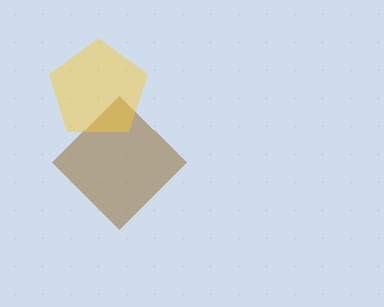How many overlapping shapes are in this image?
There are 2 overlapping shapes in the image.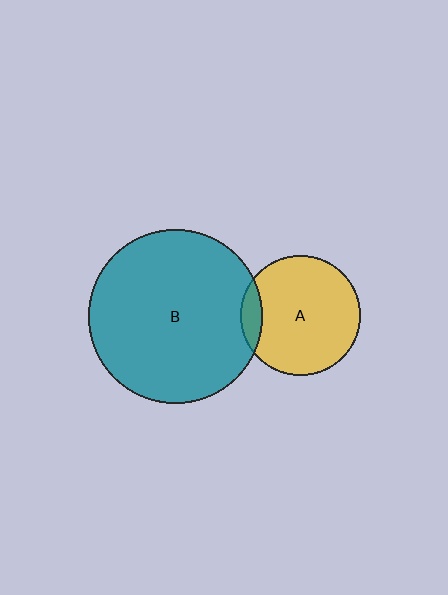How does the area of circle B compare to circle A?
Approximately 2.1 times.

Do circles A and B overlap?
Yes.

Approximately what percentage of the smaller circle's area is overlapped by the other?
Approximately 10%.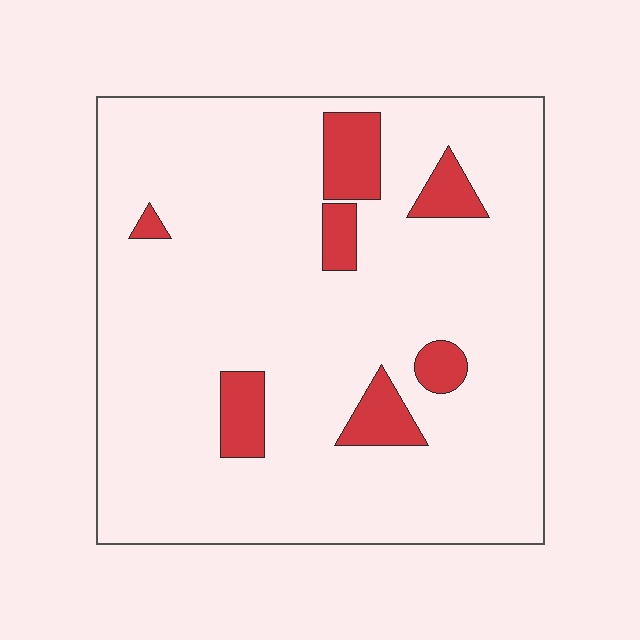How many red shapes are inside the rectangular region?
7.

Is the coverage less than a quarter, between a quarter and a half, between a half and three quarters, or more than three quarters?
Less than a quarter.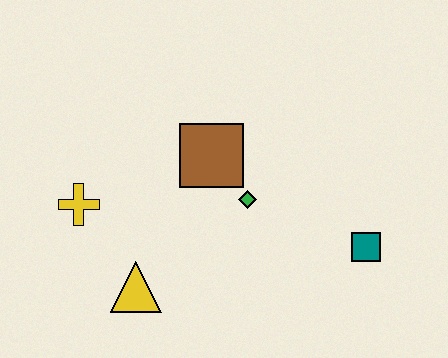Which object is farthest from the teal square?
The yellow cross is farthest from the teal square.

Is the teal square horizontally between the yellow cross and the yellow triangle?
No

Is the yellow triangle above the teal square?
No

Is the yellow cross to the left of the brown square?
Yes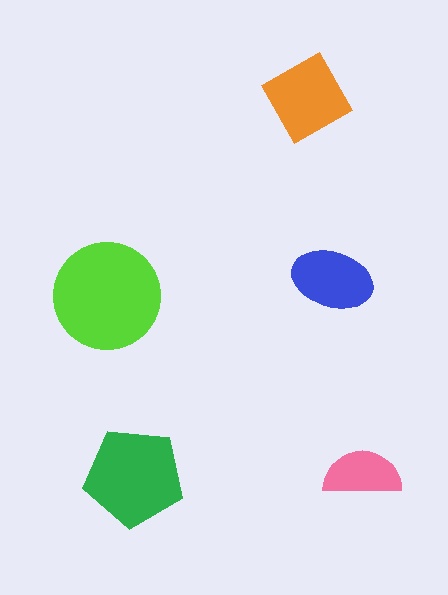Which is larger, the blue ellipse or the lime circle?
The lime circle.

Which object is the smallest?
The pink semicircle.